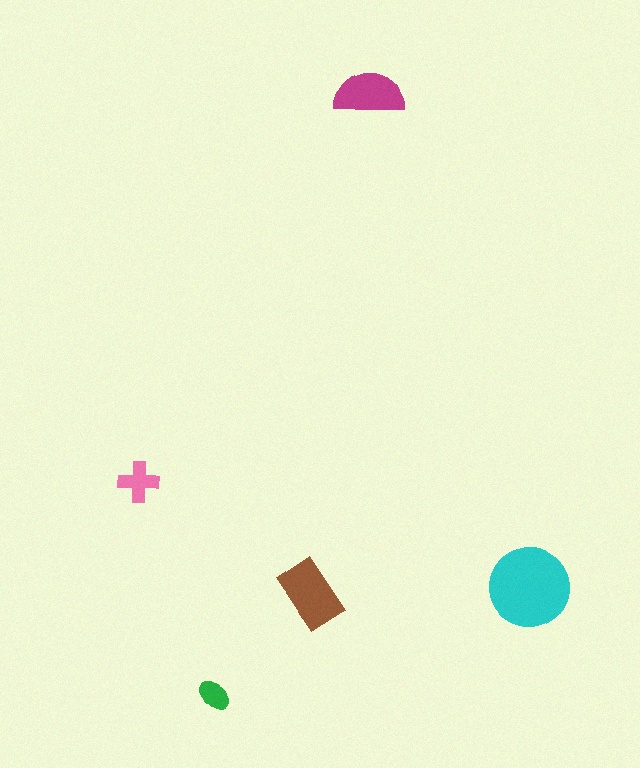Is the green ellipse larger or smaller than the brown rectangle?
Smaller.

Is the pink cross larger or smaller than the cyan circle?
Smaller.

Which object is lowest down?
The green ellipse is bottommost.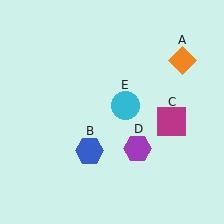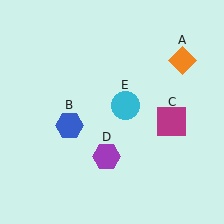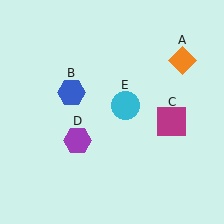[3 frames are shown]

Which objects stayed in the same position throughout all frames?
Orange diamond (object A) and magenta square (object C) and cyan circle (object E) remained stationary.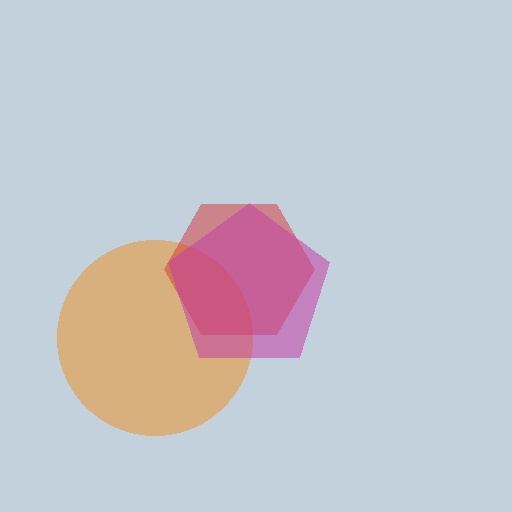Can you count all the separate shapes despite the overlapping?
Yes, there are 3 separate shapes.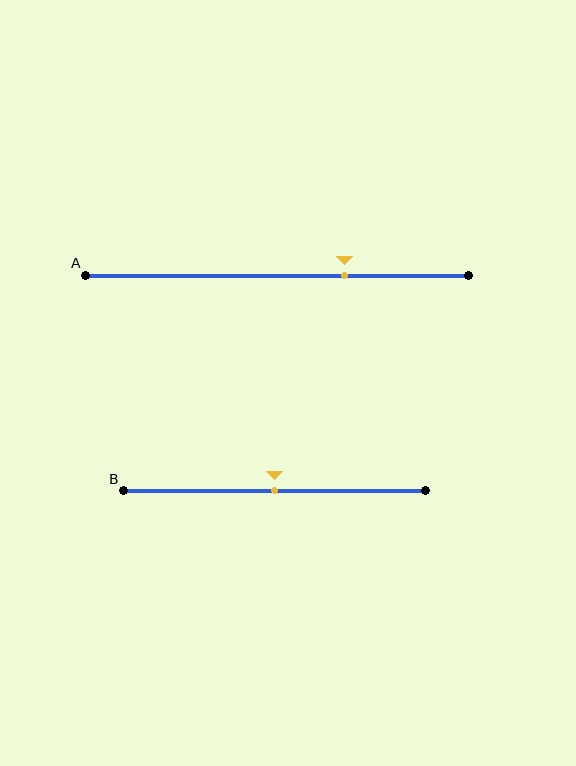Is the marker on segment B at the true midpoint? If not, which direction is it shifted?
Yes, the marker on segment B is at the true midpoint.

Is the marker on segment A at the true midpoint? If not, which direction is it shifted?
No, the marker on segment A is shifted to the right by about 17% of the segment length.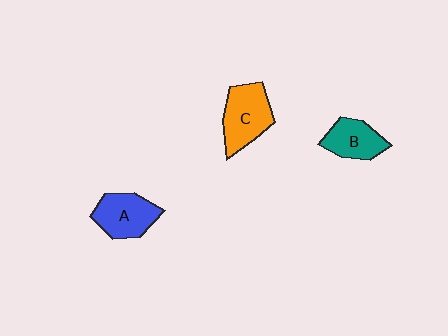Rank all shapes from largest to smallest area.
From largest to smallest: C (orange), A (blue), B (teal).